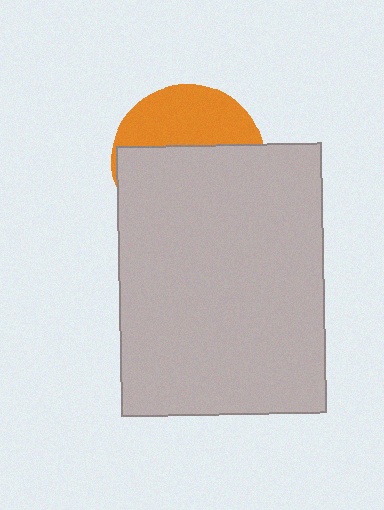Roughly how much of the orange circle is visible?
A small part of it is visible (roughly 38%).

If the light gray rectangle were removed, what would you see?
You would see the complete orange circle.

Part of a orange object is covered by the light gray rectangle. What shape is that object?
It is a circle.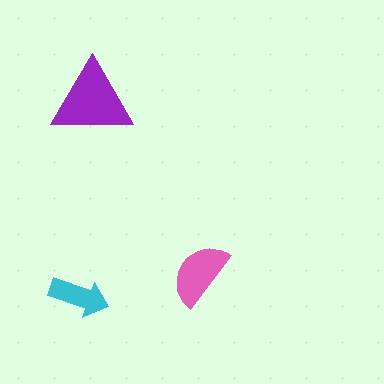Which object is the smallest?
The cyan arrow.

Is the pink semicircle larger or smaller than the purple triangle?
Smaller.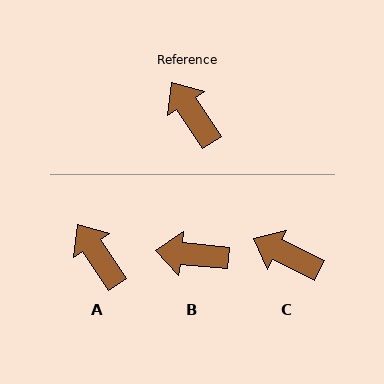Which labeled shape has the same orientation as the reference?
A.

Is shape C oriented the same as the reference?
No, it is off by about 31 degrees.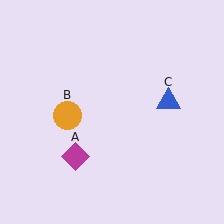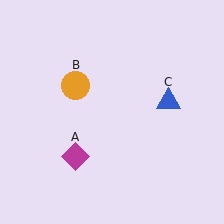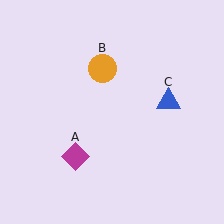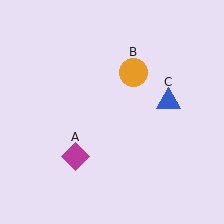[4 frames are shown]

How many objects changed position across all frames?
1 object changed position: orange circle (object B).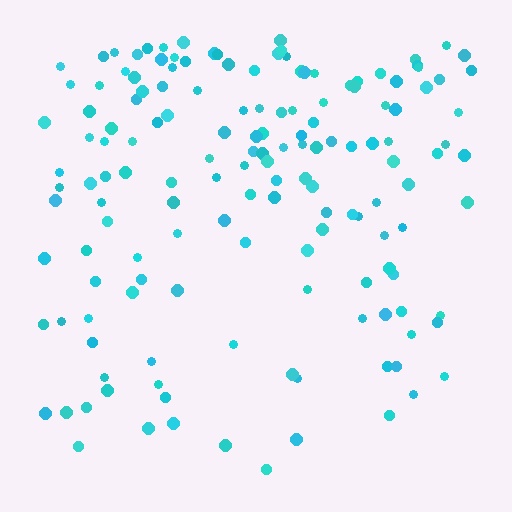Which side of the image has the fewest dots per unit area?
The bottom.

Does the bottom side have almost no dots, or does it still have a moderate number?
Still a moderate number, just noticeably fewer than the top.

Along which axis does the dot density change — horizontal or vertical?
Vertical.